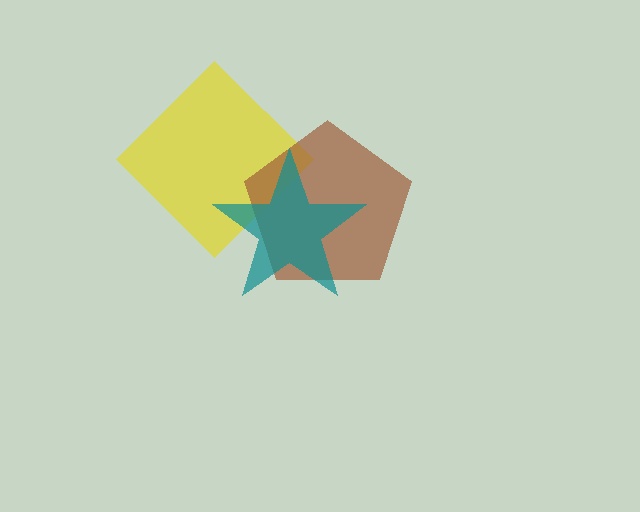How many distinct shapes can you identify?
There are 3 distinct shapes: a yellow diamond, a brown pentagon, a teal star.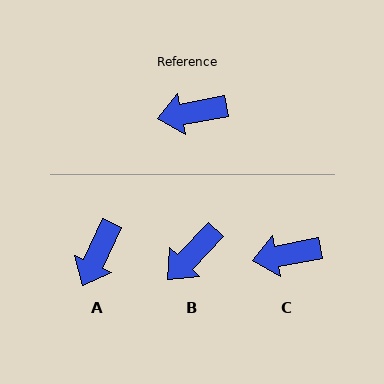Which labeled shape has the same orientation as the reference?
C.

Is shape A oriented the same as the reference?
No, it is off by about 54 degrees.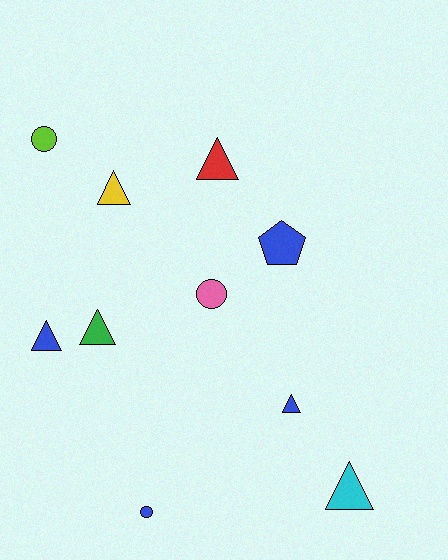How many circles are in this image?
There are 3 circles.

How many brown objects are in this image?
There are no brown objects.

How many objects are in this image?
There are 10 objects.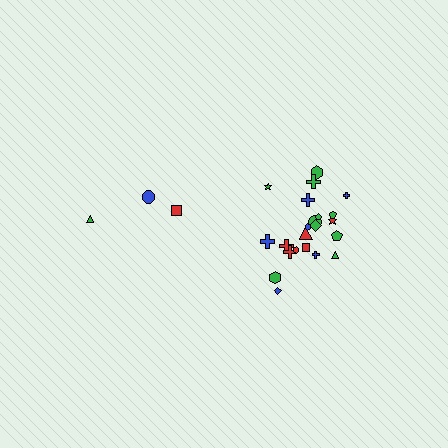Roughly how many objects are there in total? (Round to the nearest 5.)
Roughly 25 objects in total.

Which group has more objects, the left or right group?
The right group.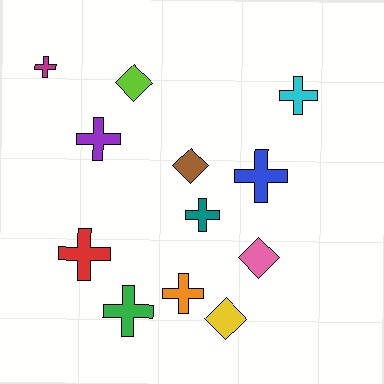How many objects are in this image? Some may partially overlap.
There are 12 objects.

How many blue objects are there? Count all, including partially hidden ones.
There is 1 blue object.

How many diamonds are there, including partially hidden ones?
There are 4 diamonds.